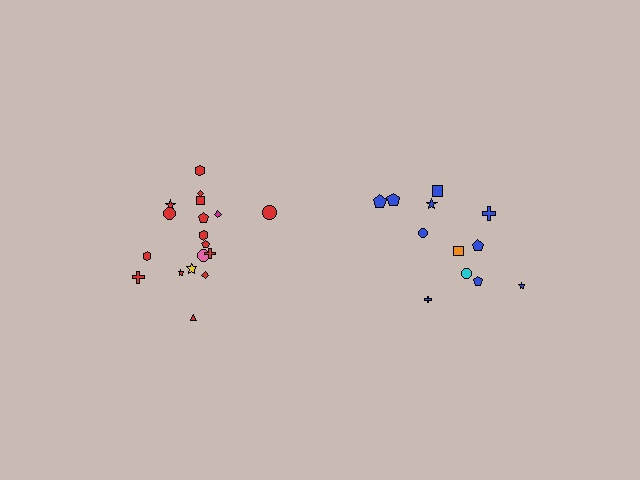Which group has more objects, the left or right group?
The left group.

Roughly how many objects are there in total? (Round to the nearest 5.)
Roughly 30 objects in total.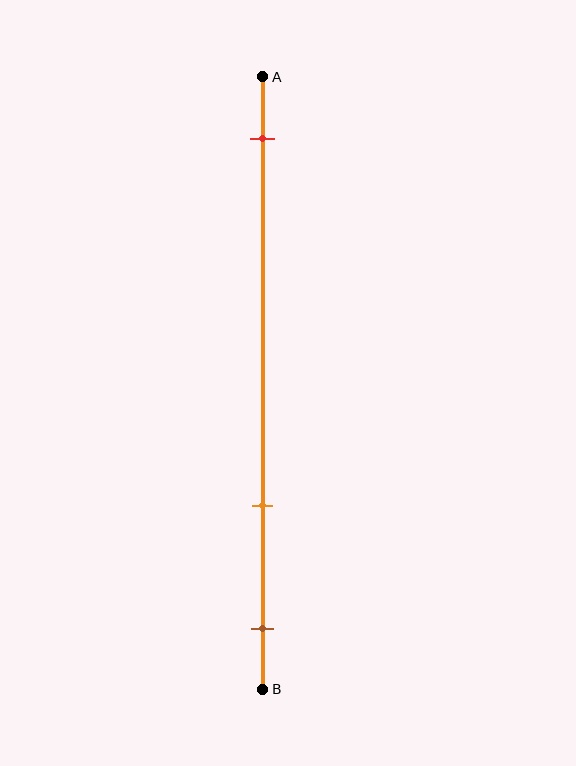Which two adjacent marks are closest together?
The orange and brown marks are the closest adjacent pair.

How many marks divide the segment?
There are 3 marks dividing the segment.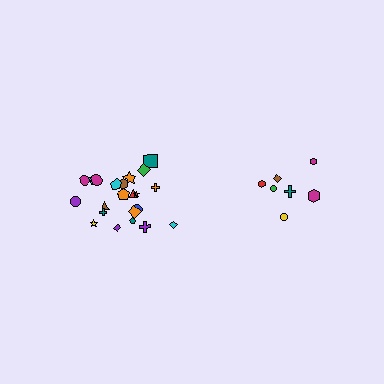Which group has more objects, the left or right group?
The left group.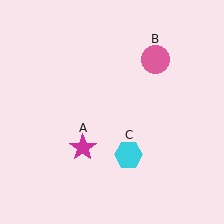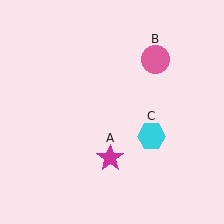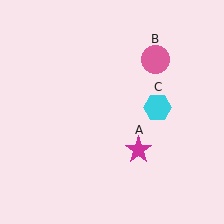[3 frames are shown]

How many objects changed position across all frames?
2 objects changed position: magenta star (object A), cyan hexagon (object C).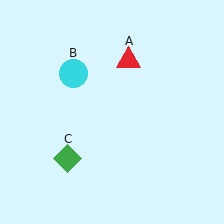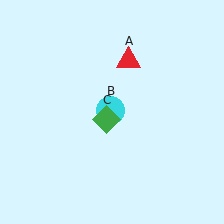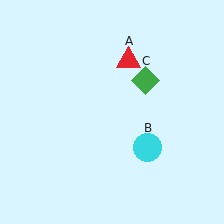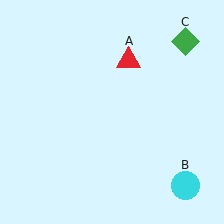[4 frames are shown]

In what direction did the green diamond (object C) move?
The green diamond (object C) moved up and to the right.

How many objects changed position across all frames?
2 objects changed position: cyan circle (object B), green diamond (object C).